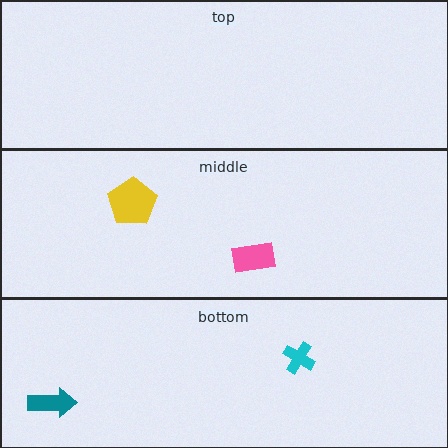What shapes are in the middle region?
The yellow pentagon, the pink rectangle.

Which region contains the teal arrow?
The bottom region.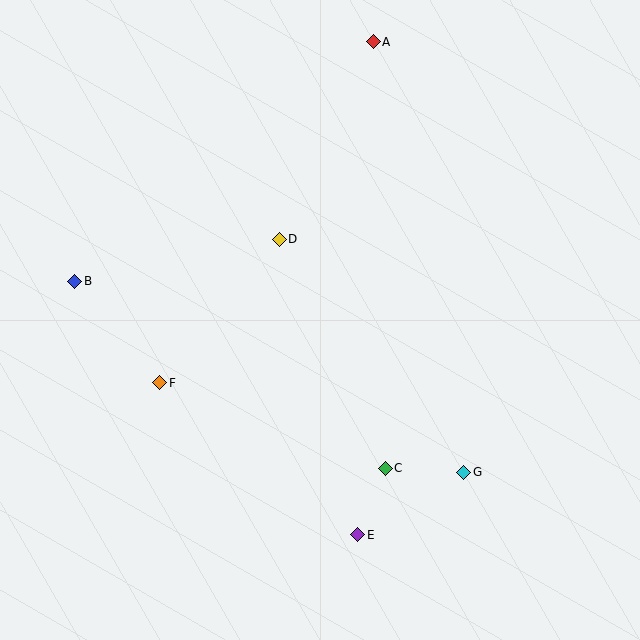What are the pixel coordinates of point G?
Point G is at (464, 472).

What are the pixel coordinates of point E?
Point E is at (358, 535).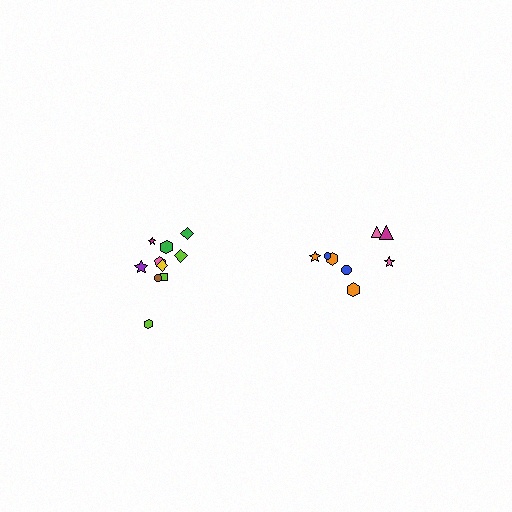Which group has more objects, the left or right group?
The left group.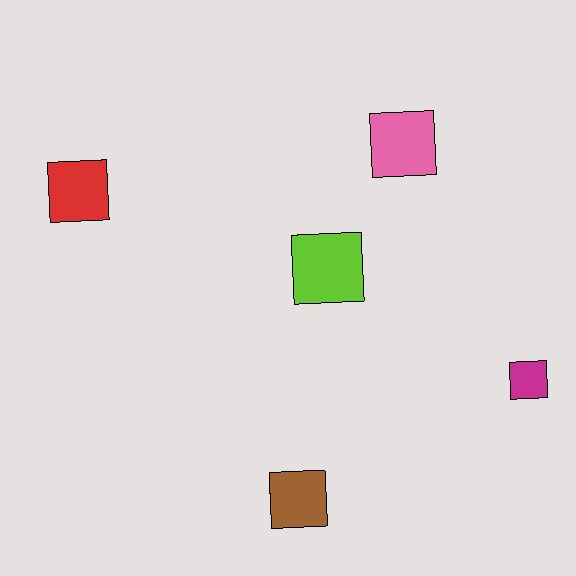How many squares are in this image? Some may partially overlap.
There are 5 squares.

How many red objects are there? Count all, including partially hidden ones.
There is 1 red object.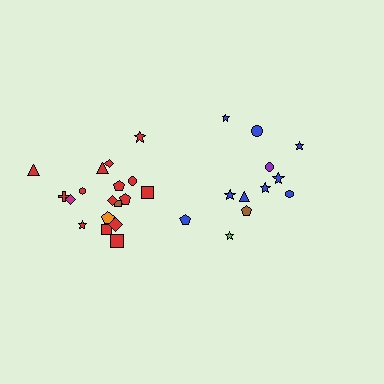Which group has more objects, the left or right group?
The left group.